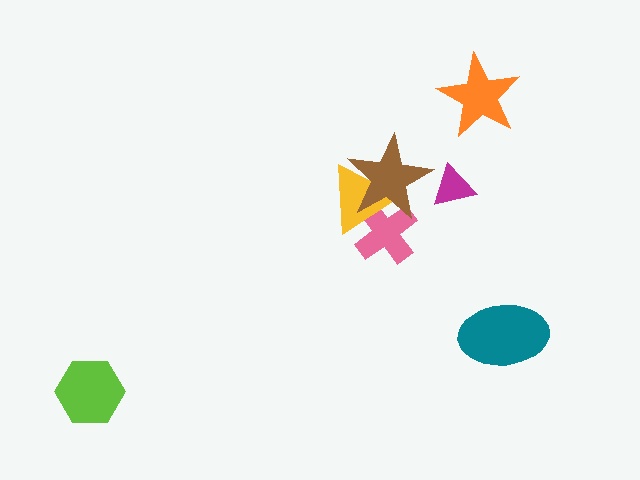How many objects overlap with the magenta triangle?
0 objects overlap with the magenta triangle.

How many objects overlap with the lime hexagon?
0 objects overlap with the lime hexagon.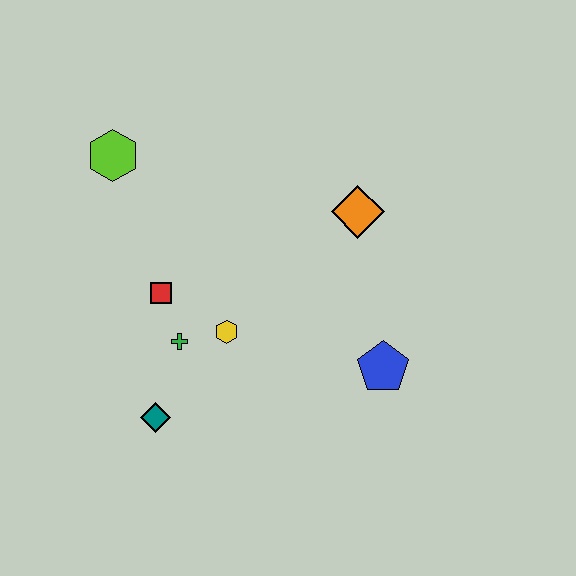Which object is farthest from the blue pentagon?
The lime hexagon is farthest from the blue pentagon.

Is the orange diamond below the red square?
No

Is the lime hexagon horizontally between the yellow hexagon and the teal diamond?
No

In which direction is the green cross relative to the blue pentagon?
The green cross is to the left of the blue pentagon.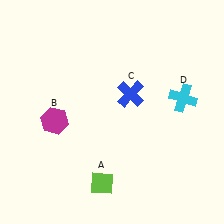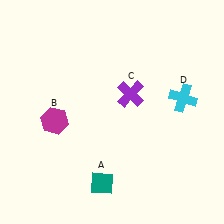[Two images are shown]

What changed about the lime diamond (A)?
In Image 1, A is lime. In Image 2, it changed to teal.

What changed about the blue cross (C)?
In Image 1, C is blue. In Image 2, it changed to purple.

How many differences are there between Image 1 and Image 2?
There are 2 differences between the two images.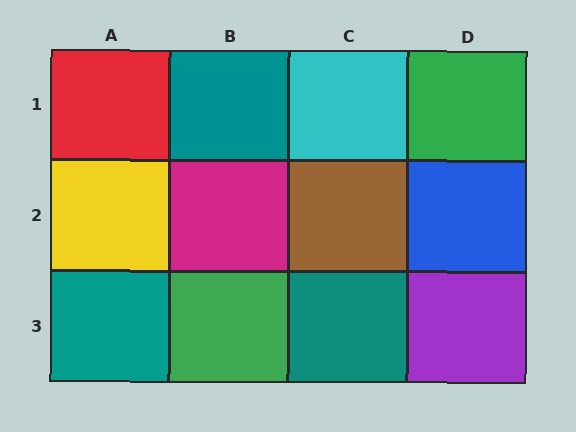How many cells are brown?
1 cell is brown.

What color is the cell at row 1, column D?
Green.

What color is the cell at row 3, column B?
Green.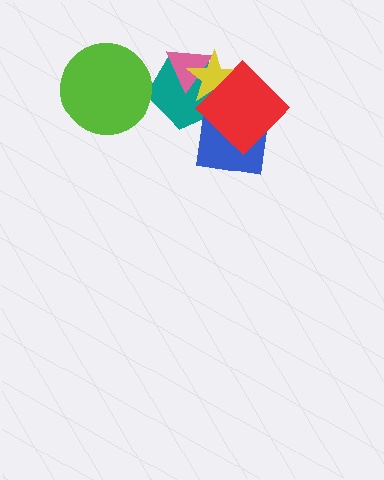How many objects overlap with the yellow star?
4 objects overlap with the yellow star.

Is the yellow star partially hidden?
Yes, it is partially covered by another shape.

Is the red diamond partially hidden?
No, no other shape covers it.